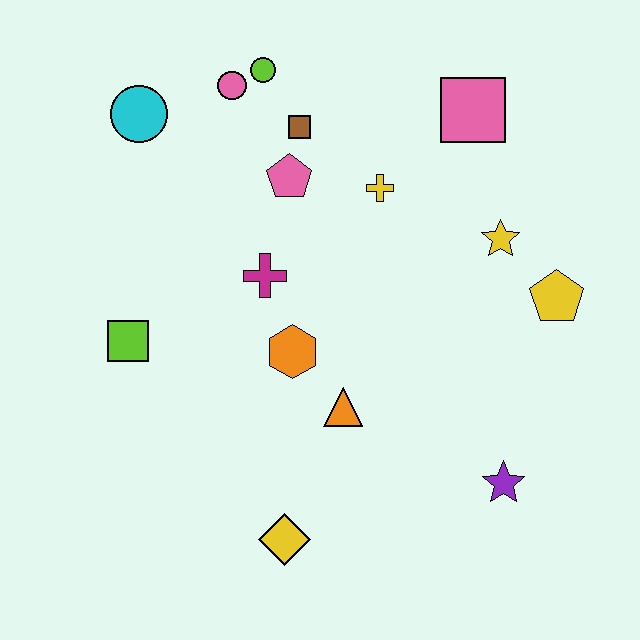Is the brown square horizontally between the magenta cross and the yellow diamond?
No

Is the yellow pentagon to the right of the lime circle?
Yes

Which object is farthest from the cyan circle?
The purple star is farthest from the cyan circle.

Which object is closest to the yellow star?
The yellow pentagon is closest to the yellow star.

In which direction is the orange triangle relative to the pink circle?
The orange triangle is below the pink circle.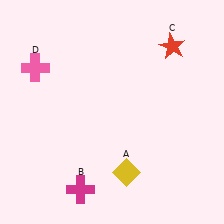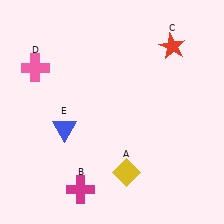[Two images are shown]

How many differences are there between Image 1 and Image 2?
There is 1 difference between the two images.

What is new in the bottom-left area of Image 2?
A blue triangle (E) was added in the bottom-left area of Image 2.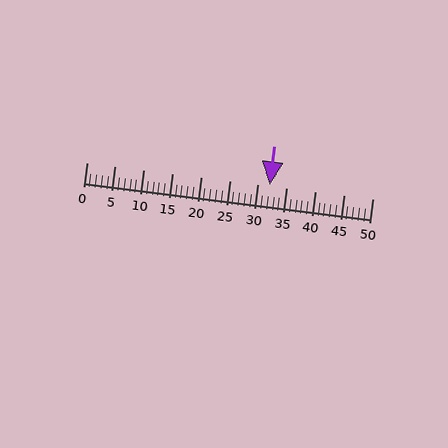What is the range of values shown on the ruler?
The ruler shows values from 0 to 50.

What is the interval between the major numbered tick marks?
The major tick marks are spaced 5 units apart.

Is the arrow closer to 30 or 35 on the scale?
The arrow is closer to 30.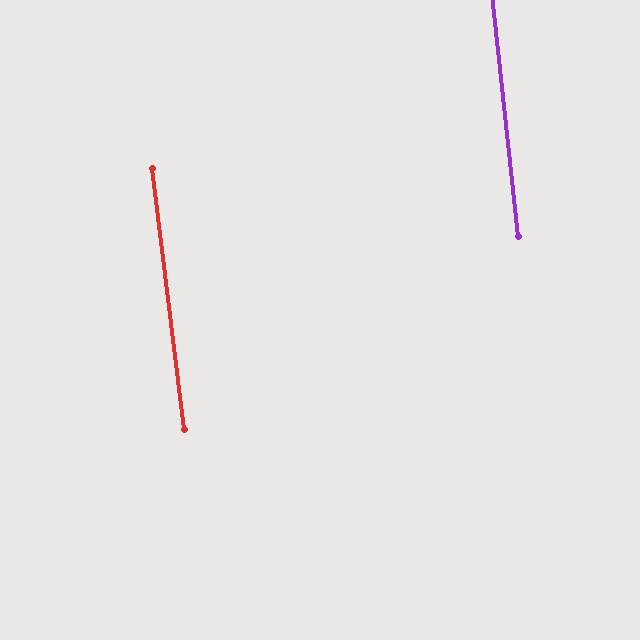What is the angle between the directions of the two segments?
Approximately 1 degree.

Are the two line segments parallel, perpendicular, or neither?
Parallel — their directions differ by only 0.7°.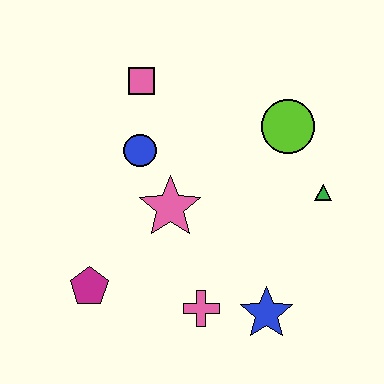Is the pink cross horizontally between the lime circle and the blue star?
No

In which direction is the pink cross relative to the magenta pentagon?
The pink cross is to the right of the magenta pentagon.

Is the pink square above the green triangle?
Yes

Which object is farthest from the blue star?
The pink square is farthest from the blue star.